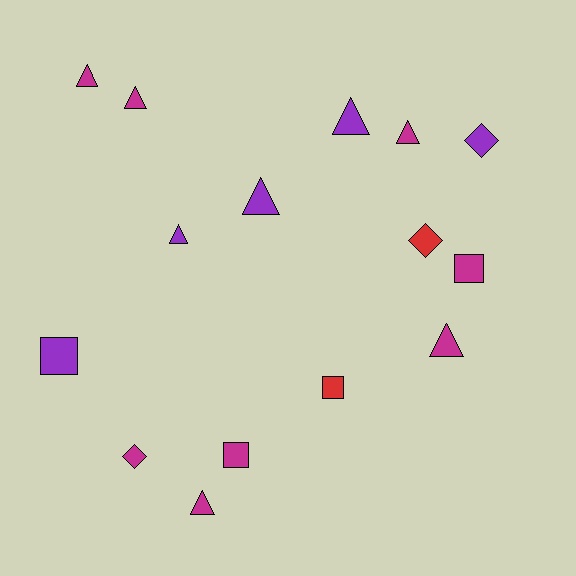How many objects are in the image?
There are 15 objects.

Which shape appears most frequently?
Triangle, with 8 objects.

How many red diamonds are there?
There is 1 red diamond.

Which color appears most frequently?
Magenta, with 8 objects.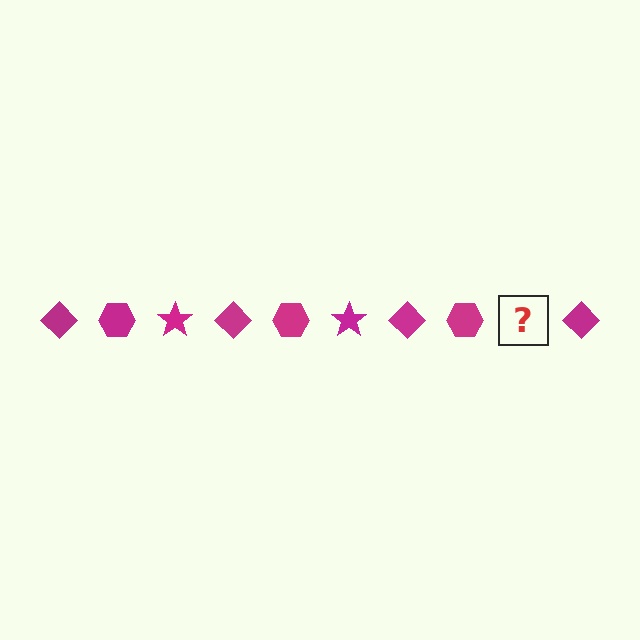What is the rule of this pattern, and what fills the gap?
The rule is that the pattern cycles through diamond, hexagon, star shapes in magenta. The gap should be filled with a magenta star.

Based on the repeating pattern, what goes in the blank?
The blank should be a magenta star.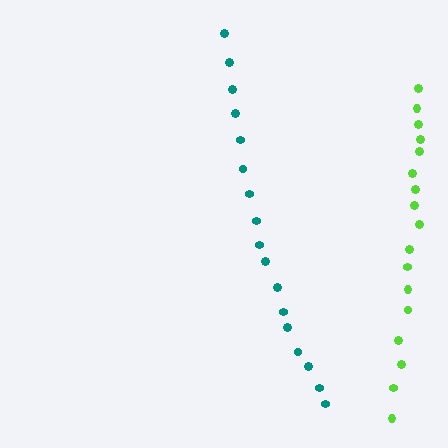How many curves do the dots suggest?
There are 2 distinct paths.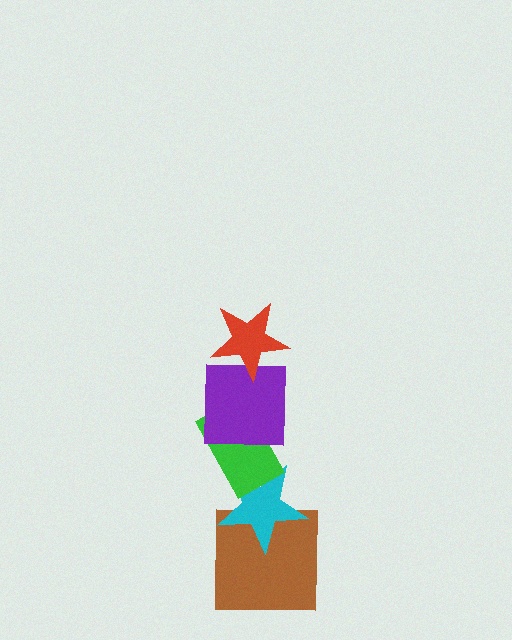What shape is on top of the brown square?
The cyan star is on top of the brown square.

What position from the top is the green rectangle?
The green rectangle is 3rd from the top.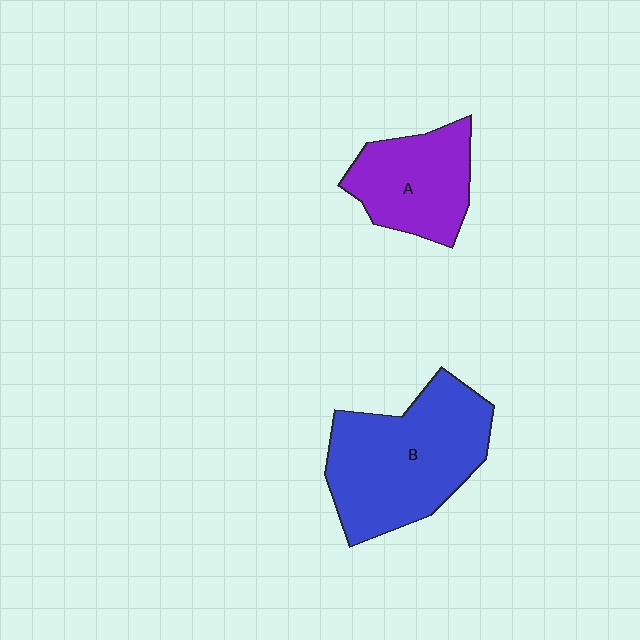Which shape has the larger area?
Shape B (blue).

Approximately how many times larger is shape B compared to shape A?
Approximately 1.6 times.